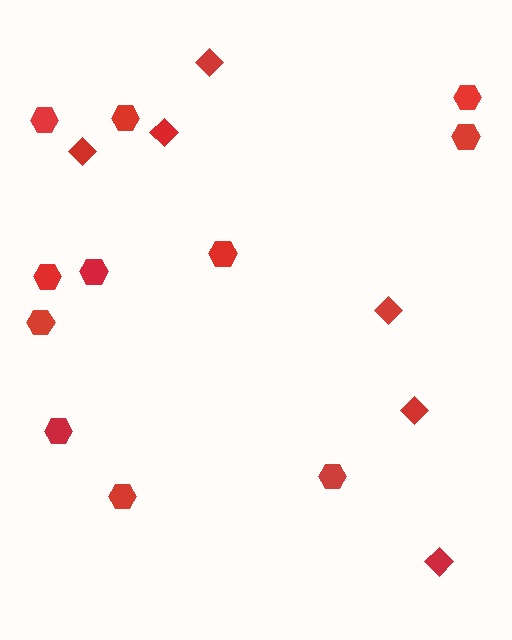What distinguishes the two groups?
There are 2 groups: one group of diamonds (6) and one group of hexagons (11).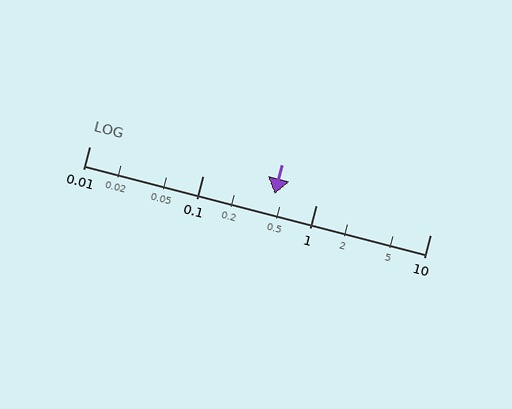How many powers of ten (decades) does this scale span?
The scale spans 3 decades, from 0.01 to 10.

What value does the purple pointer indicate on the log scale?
The pointer indicates approximately 0.43.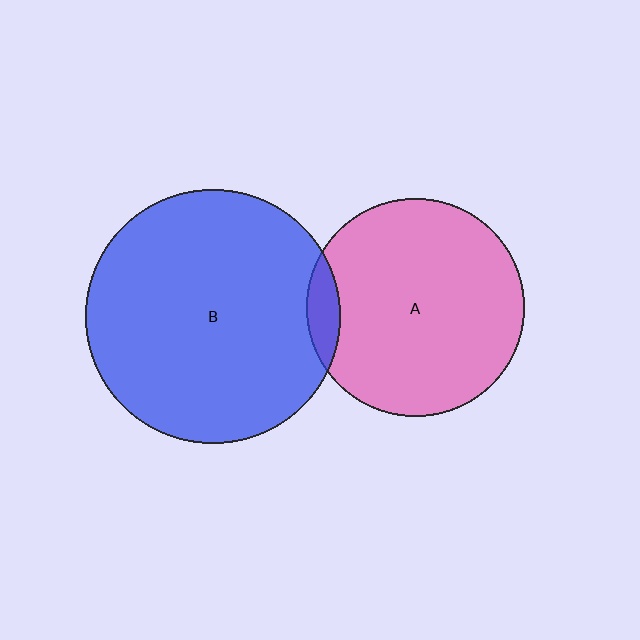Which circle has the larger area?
Circle B (blue).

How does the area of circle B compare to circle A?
Approximately 1.4 times.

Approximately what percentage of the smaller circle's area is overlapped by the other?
Approximately 5%.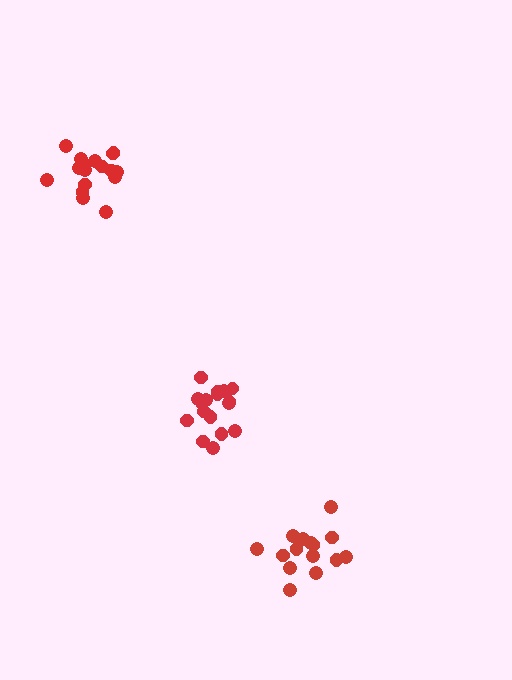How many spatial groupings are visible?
There are 3 spatial groupings.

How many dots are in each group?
Group 1: 17 dots, Group 2: 18 dots, Group 3: 15 dots (50 total).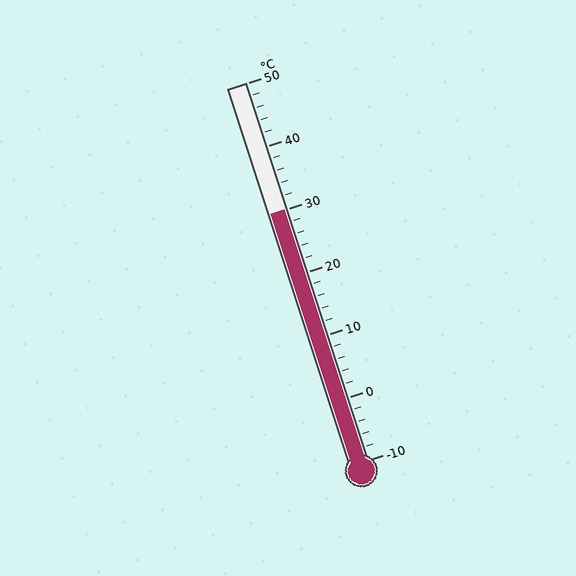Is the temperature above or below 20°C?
The temperature is above 20°C.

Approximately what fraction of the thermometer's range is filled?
The thermometer is filled to approximately 65% of its range.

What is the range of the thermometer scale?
The thermometer scale ranges from -10°C to 50°C.